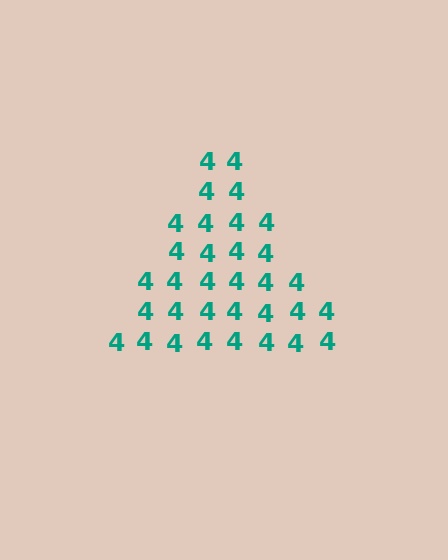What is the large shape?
The large shape is a triangle.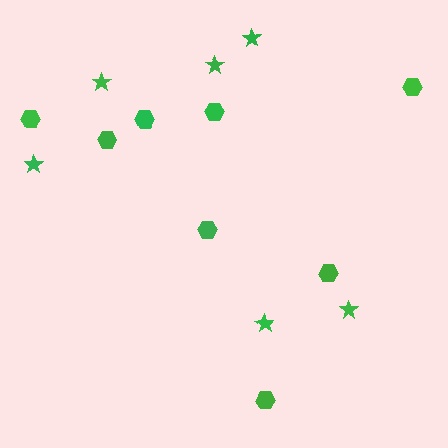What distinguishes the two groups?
There are 2 groups: one group of stars (6) and one group of hexagons (8).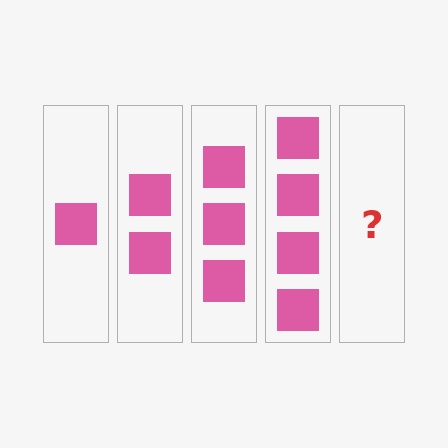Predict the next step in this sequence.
The next step is 5 squares.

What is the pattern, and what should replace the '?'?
The pattern is that each step adds one more square. The '?' should be 5 squares.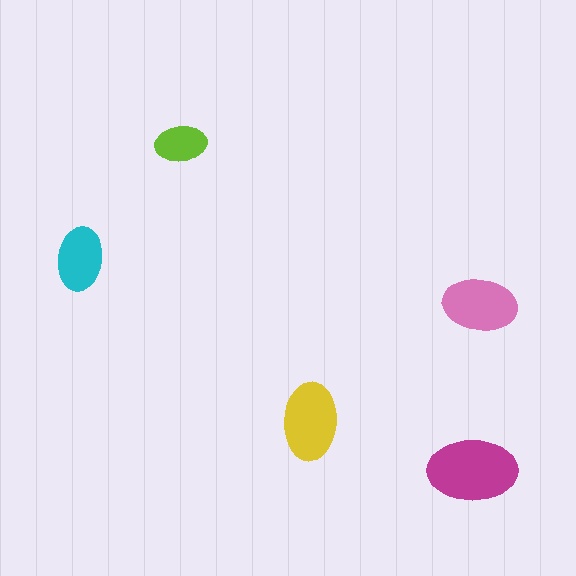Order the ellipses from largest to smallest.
the magenta one, the yellow one, the pink one, the cyan one, the lime one.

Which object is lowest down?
The magenta ellipse is bottommost.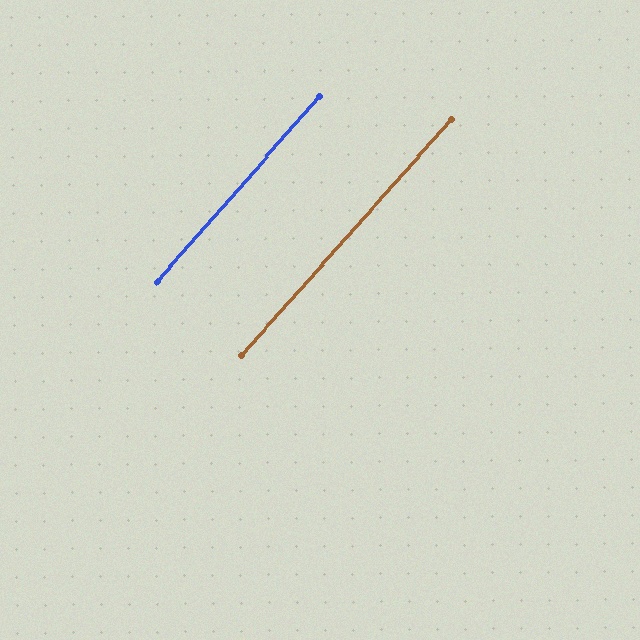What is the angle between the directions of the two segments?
Approximately 1 degree.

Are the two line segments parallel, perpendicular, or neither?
Parallel — their directions differ by only 0.5°.